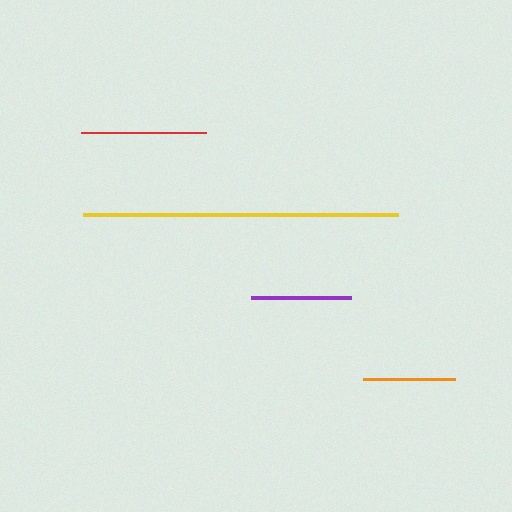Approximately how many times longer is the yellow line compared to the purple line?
The yellow line is approximately 3.1 times the length of the purple line.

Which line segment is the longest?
The yellow line is the longest at approximately 315 pixels.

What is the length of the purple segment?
The purple segment is approximately 100 pixels long.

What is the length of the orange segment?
The orange segment is approximately 92 pixels long.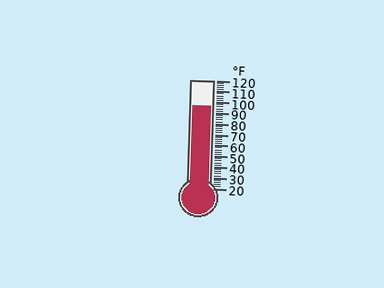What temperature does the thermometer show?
The thermometer shows approximately 96°F.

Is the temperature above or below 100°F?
The temperature is below 100°F.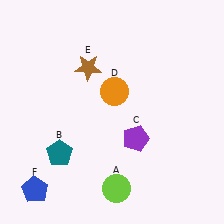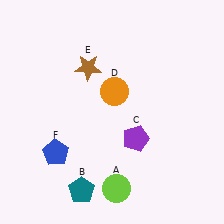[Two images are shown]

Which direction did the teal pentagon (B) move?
The teal pentagon (B) moved down.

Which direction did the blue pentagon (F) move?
The blue pentagon (F) moved up.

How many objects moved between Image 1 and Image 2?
2 objects moved between the two images.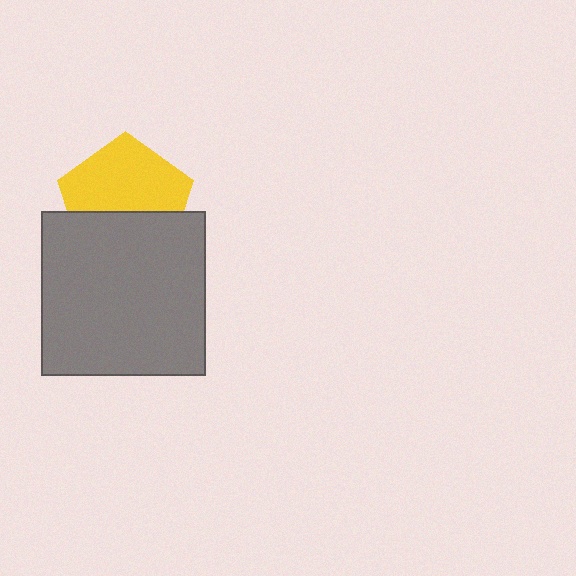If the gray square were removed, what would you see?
You would see the complete yellow pentagon.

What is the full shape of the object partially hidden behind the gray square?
The partially hidden object is a yellow pentagon.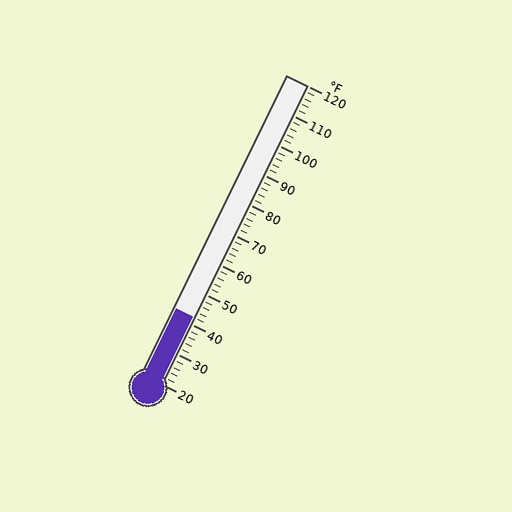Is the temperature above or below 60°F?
The temperature is below 60°F.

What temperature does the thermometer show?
The thermometer shows approximately 42°F.